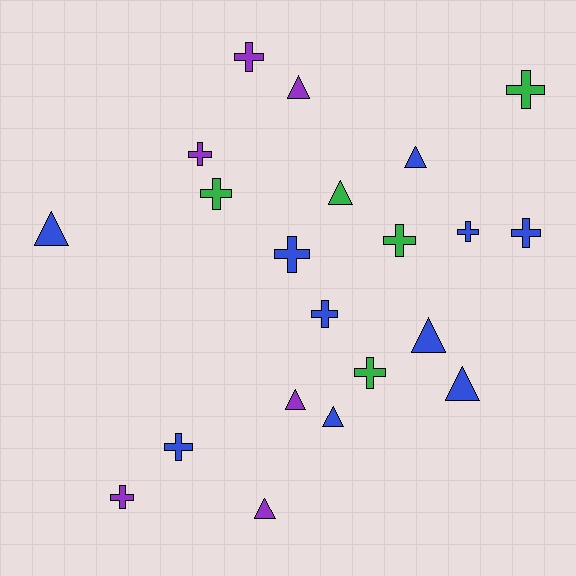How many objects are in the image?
There are 21 objects.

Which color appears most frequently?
Blue, with 10 objects.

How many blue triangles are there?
There are 5 blue triangles.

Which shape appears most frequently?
Cross, with 12 objects.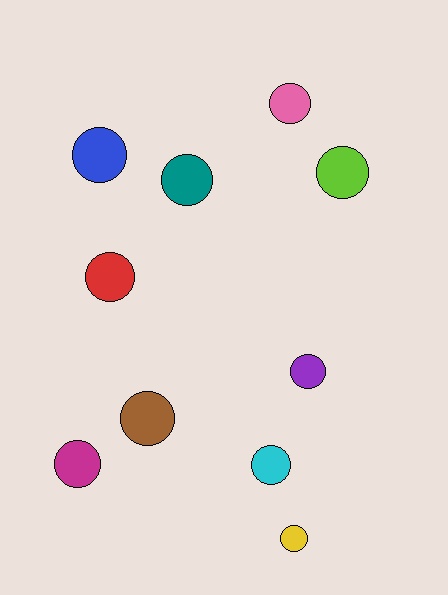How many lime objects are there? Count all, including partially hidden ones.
There is 1 lime object.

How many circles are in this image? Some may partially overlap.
There are 10 circles.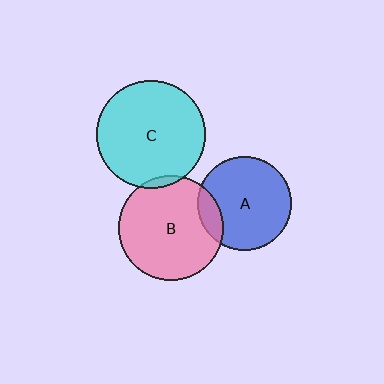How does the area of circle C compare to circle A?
Approximately 1.3 times.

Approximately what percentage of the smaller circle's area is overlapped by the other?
Approximately 5%.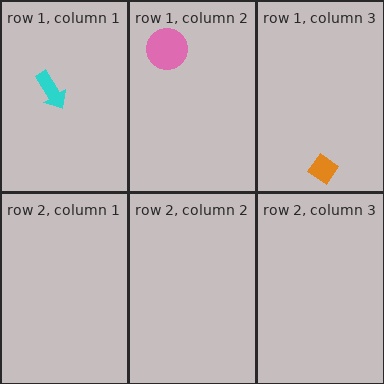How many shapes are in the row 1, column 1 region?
1.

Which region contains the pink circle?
The row 1, column 2 region.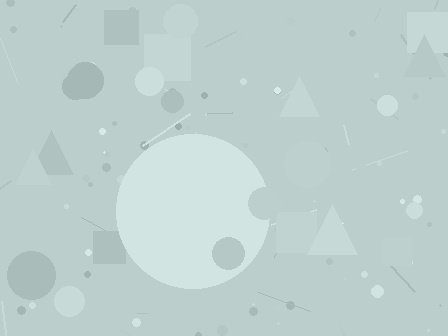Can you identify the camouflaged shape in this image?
The camouflaged shape is a circle.